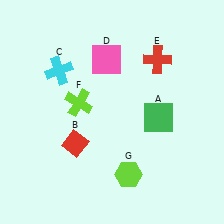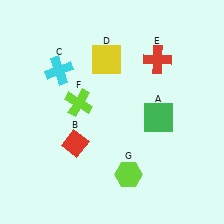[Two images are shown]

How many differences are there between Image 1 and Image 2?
There is 1 difference between the two images.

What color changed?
The square (D) changed from pink in Image 1 to yellow in Image 2.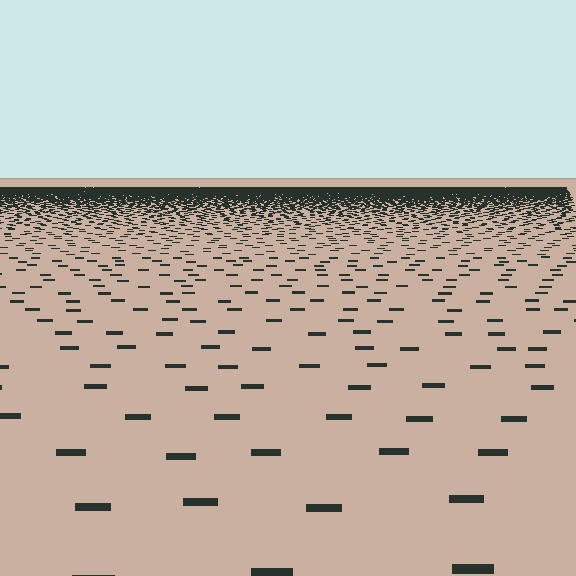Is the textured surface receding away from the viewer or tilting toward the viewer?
The surface is receding away from the viewer. Texture elements get smaller and denser toward the top.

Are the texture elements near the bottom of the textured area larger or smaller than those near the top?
Larger. Near the bottom, elements are closer to the viewer and appear at a bigger on-screen size.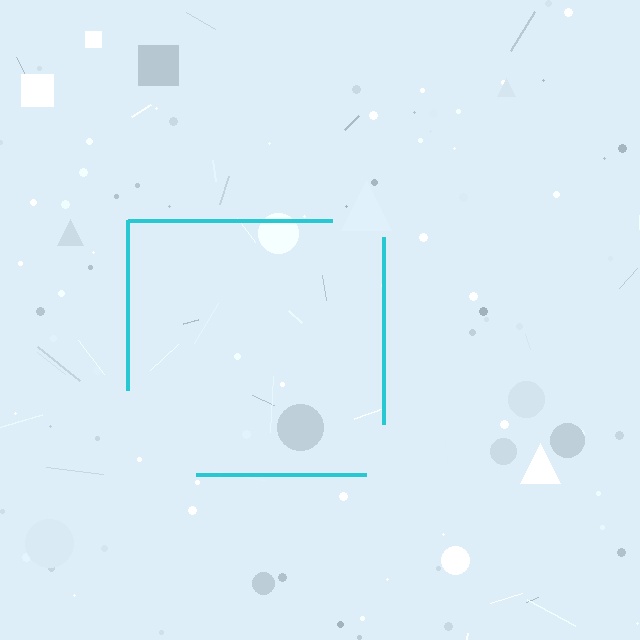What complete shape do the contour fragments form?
The contour fragments form a square.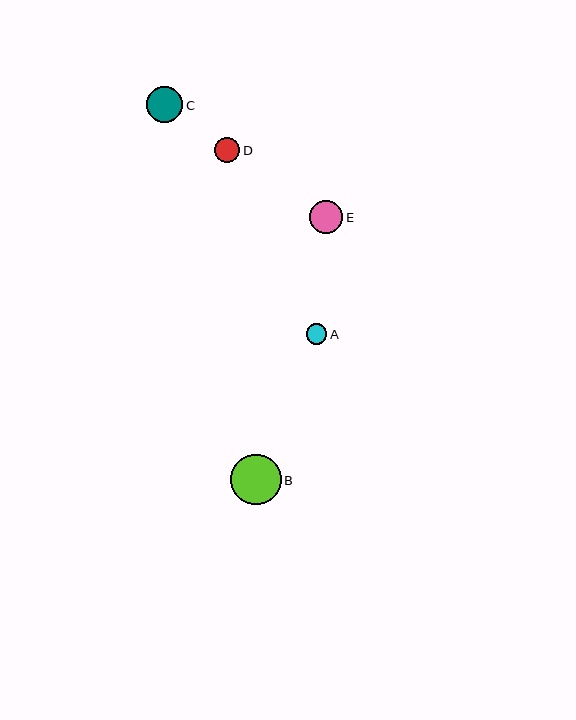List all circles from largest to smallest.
From largest to smallest: B, C, E, D, A.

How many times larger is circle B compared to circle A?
Circle B is approximately 2.5 times the size of circle A.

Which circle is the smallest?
Circle A is the smallest with a size of approximately 20 pixels.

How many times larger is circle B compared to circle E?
Circle B is approximately 1.5 times the size of circle E.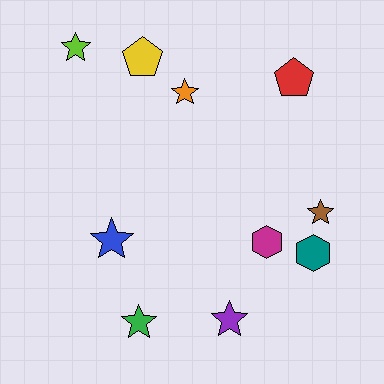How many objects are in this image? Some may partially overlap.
There are 10 objects.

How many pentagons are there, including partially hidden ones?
There are 2 pentagons.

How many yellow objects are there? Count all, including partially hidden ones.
There is 1 yellow object.